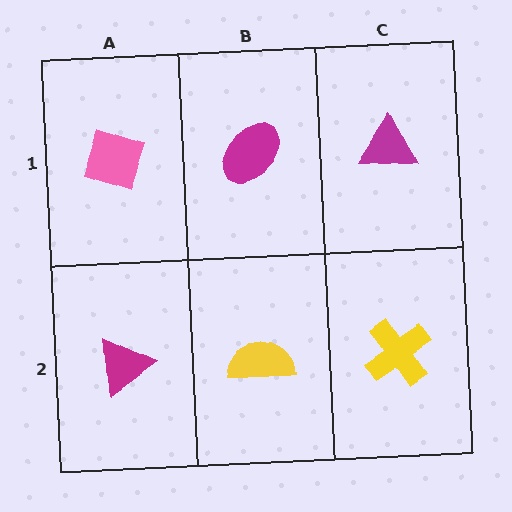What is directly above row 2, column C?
A magenta triangle.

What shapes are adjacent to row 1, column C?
A yellow cross (row 2, column C), a magenta ellipse (row 1, column B).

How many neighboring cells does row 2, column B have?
3.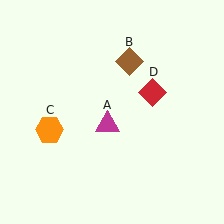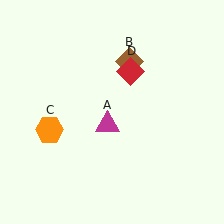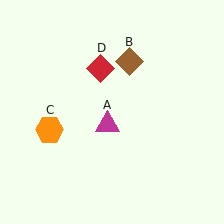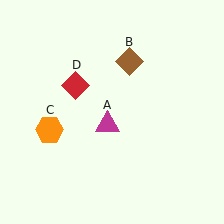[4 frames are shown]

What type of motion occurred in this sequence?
The red diamond (object D) rotated counterclockwise around the center of the scene.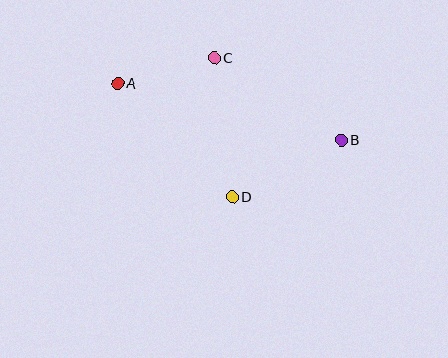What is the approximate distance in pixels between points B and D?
The distance between B and D is approximately 123 pixels.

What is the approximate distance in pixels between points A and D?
The distance between A and D is approximately 161 pixels.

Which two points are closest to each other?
Points A and C are closest to each other.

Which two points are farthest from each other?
Points A and B are farthest from each other.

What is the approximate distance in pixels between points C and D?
The distance between C and D is approximately 140 pixels.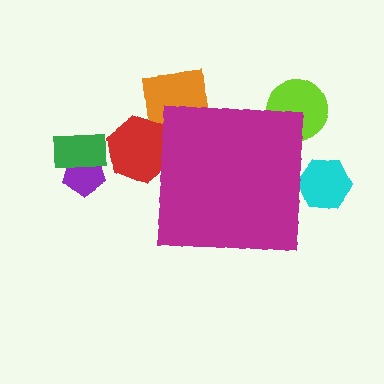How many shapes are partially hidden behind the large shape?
4 shapes are partially hidden.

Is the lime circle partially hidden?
Yes, the lime circle is partially hidden behind the magenta square.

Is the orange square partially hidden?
Yes, the orange square is partially hidden behind the magenta square.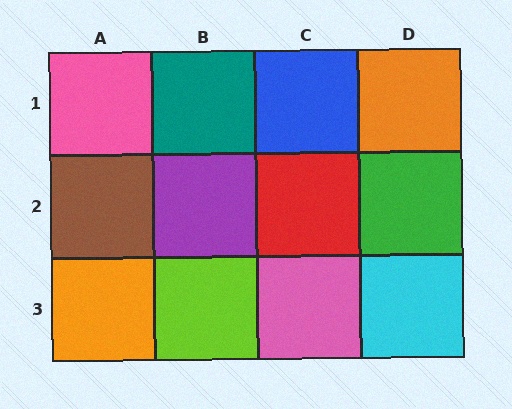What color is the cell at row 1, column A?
Pink.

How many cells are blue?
1 cell is blue.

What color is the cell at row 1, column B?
Teal.